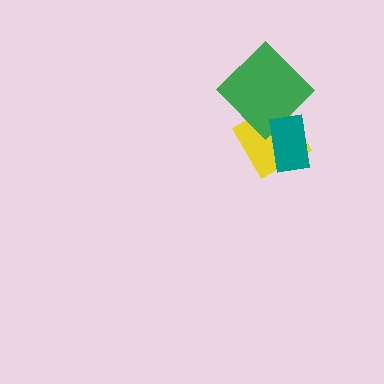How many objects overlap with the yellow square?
2 objects overlap with the yellow square.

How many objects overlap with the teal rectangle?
1 object overlaps with the teal rectangle.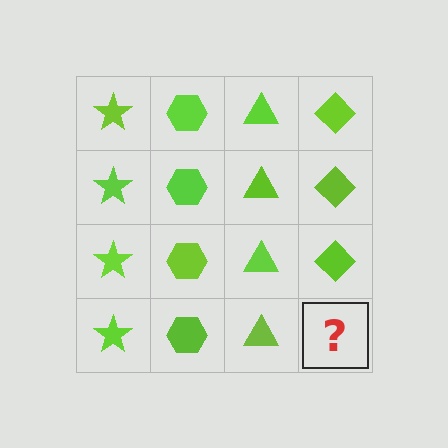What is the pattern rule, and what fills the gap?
The rule is that each column has a consistent shape. The gap should be filled with a lime diamond.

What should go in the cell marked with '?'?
The missing cell should contain a lime diamond.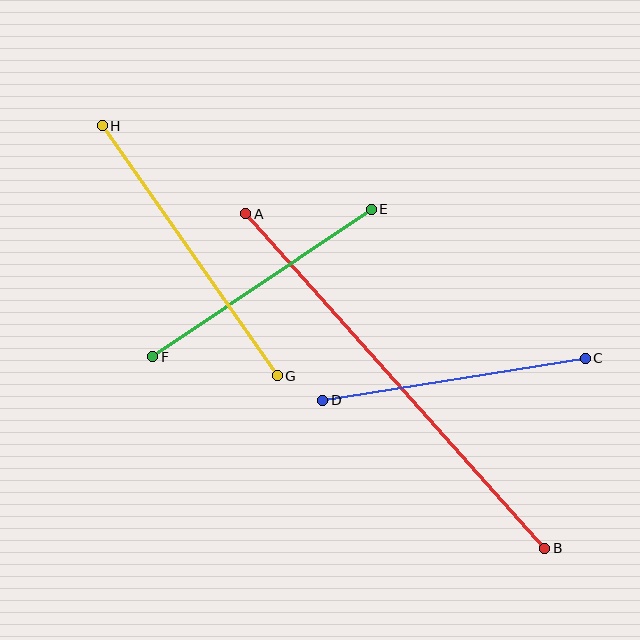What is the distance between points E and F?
The distance is approximately 263 pixels.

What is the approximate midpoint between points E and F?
The midpoint is at approximately (262, 283) pixels.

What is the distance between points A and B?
The distance is approximately 449 pixels.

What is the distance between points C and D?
The distance is approximately 266 pixels.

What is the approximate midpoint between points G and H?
The midpoint is at approximately (190, 251) pixels.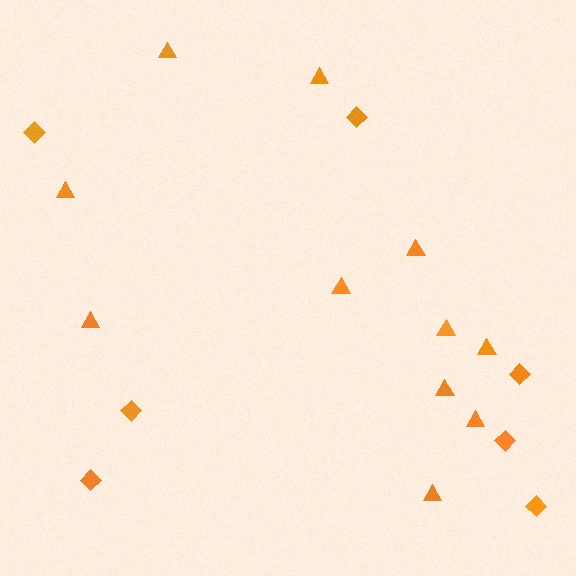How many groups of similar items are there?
There are 2 groups: one group of triangles (11) and one group of diamonds (7).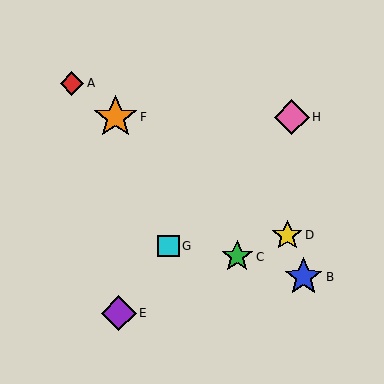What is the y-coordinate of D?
Object D is at y≈235.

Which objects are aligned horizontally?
Objects F, H are aligned horizontally.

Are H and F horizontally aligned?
Yes, both are at y≈117.